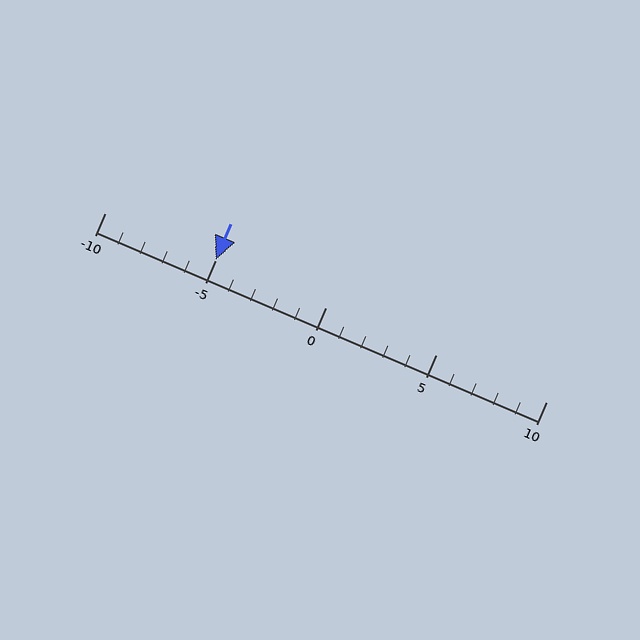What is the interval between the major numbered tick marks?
The major tick marks are spaced 5 units apart.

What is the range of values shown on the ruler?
The ruler shows values from -10 to 10.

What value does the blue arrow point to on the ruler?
The blue arrow points to approximately -5.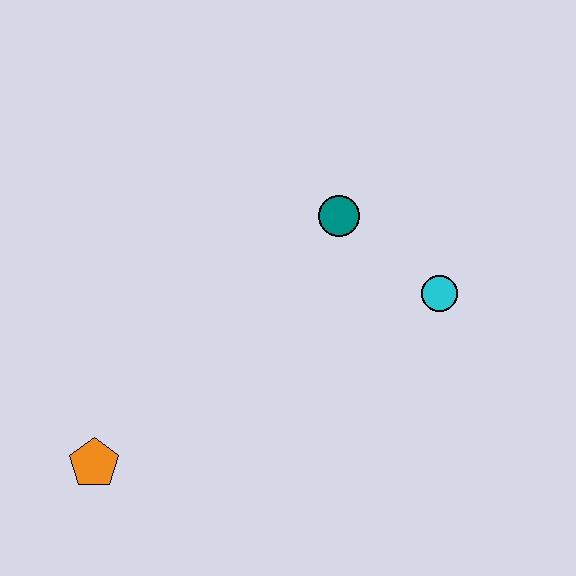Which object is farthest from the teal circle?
The orange pentagon is farthest from the teal circle.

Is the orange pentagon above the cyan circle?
No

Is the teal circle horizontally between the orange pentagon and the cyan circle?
Yes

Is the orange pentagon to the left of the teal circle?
Yes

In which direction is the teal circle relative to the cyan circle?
The teal circle is to the left of the cyan circle.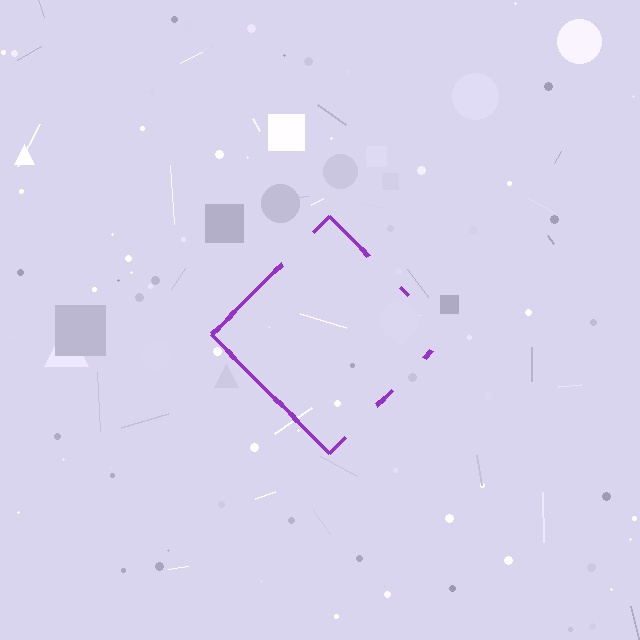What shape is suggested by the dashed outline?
The dashed outline suggests a diamond.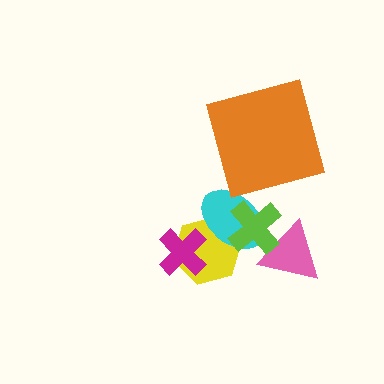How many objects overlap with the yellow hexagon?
3 objects overlap with the yellow hexagon.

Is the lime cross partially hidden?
No, no other shape covers it.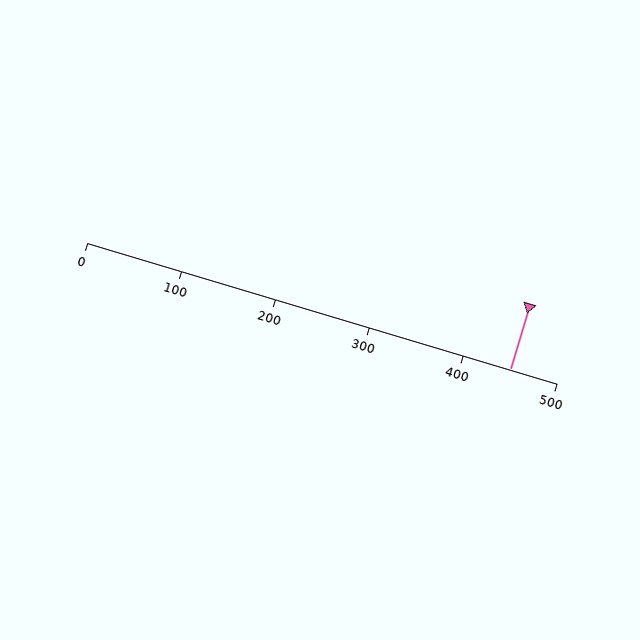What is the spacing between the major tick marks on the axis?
The major ticks are spaced 100 apart.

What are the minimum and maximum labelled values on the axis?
The axis runs from 0 to 500.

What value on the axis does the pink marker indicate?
The marker indicates approximately 450.